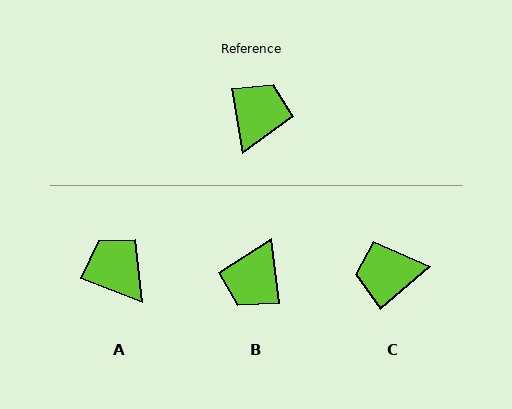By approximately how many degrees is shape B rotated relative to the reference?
Approximately 177 degrees counter-clockwise.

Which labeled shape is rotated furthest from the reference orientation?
B, about 177 degrees away.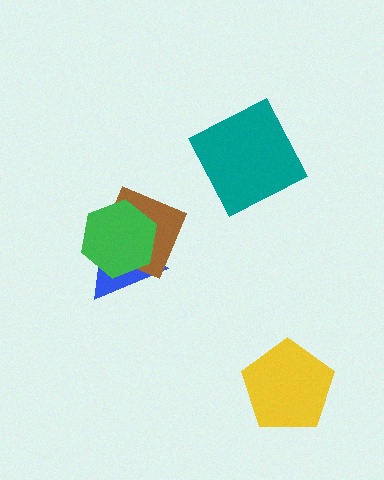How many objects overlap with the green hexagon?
2 objects overlap with the green hexagon.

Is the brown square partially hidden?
Yes, it is partially covered by another shape.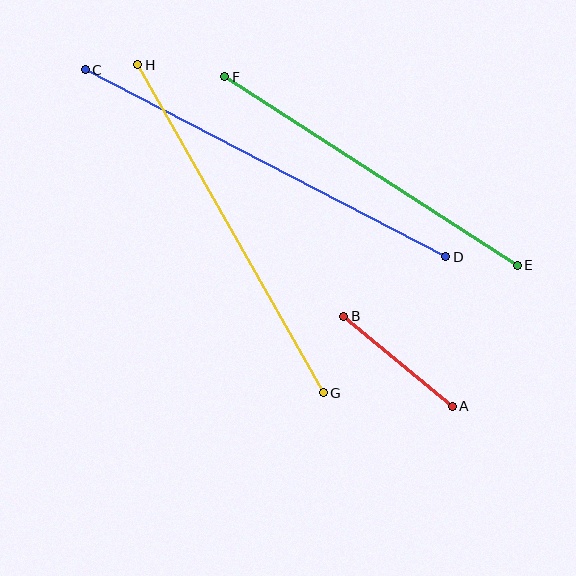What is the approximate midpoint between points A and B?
The midpoint is at approximately (398, 361) pixels.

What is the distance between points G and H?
The distance is approximately 377 pixels.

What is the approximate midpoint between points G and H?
The midpoint is at approximately (231, 229) pixels.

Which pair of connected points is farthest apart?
Points C and D are farthest apart.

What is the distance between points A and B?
The distance is approximately 141 pixels.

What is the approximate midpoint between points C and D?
The midpoint is at approximately (266, 163) pixels.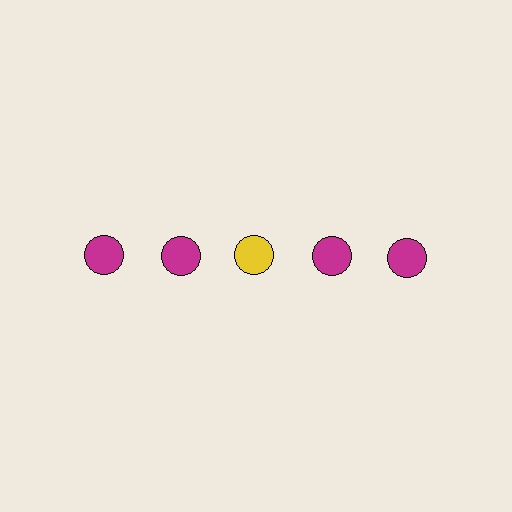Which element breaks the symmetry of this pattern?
The yellow circle in the top row, center column breaks the symmetry. All other shapes are magenta circles.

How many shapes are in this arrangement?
There are 5 shapes arranged in a grid pattern.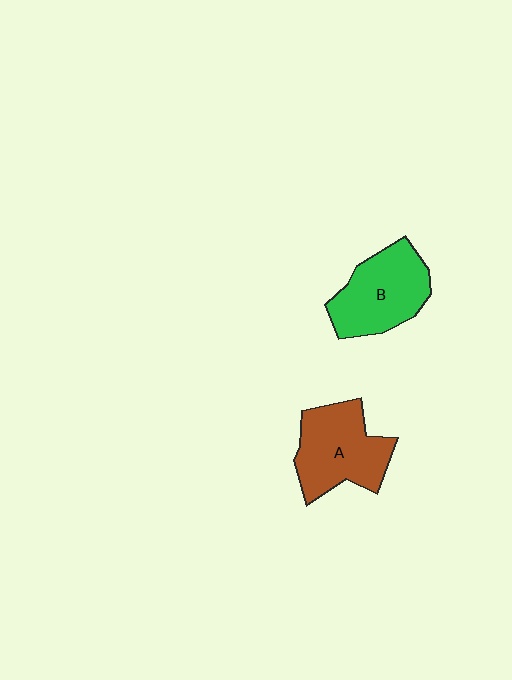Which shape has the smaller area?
Shape B (green).